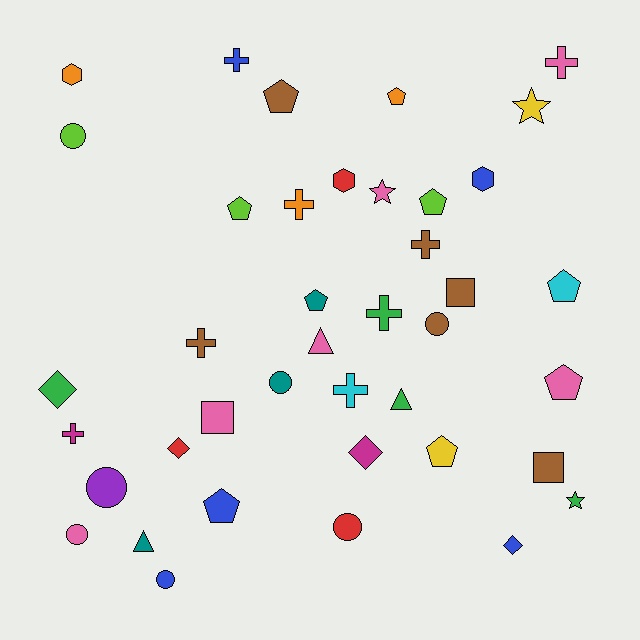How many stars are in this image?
There are 3 stars.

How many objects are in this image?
There are 40 objects.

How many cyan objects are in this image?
There are 2 cyan objects.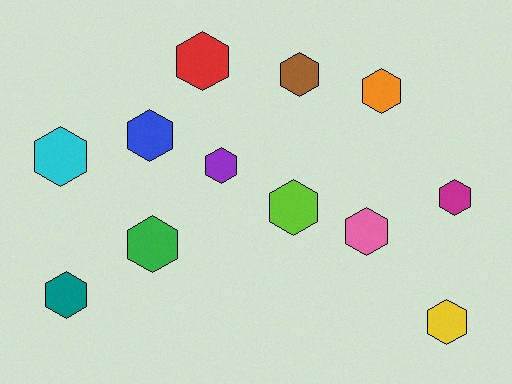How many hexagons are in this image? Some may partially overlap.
There are 12 hexagons.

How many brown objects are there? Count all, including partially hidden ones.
There is 1 brown object.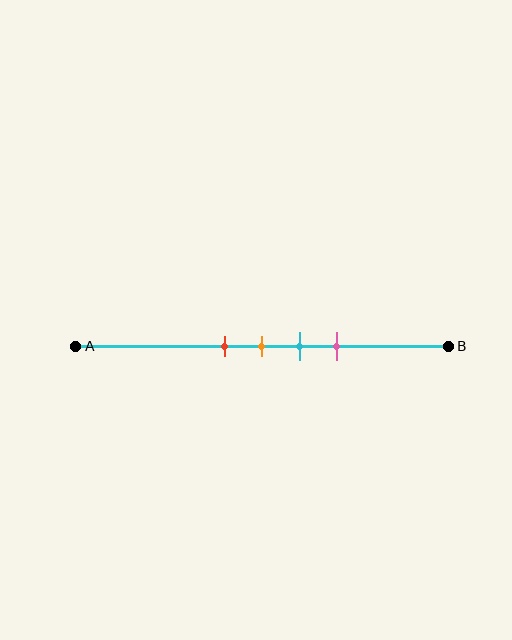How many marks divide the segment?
There are 4 marks dividing the segment.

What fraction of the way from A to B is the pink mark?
The pink mark is approximately 70% (0.7) of the way from A to B.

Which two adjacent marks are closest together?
The red and orange marks are the closest adjacent pair.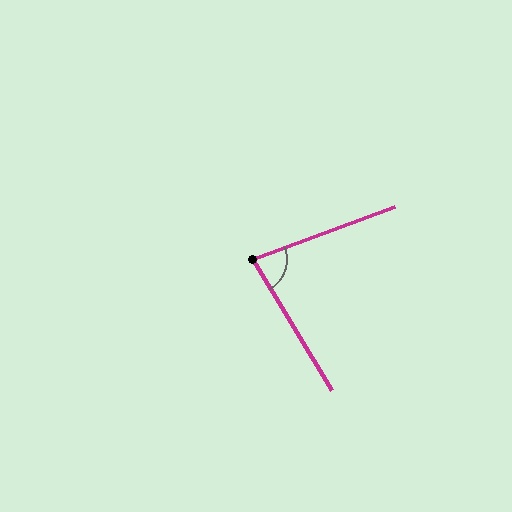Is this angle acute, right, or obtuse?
It is acute.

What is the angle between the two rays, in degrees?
Approximately 79 degrees.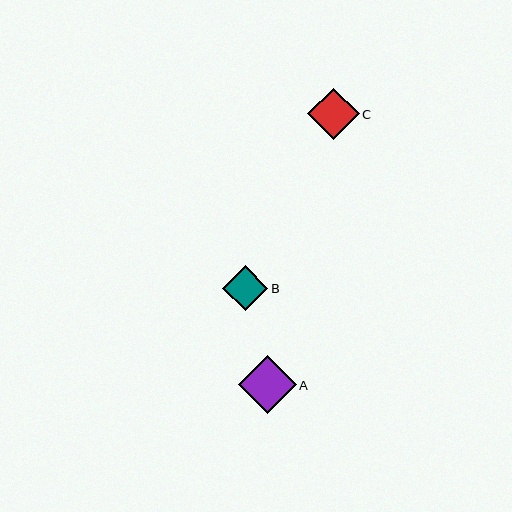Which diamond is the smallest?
Diamond B is the smallest with a size of approximately 45 pixels.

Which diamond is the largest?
Diamond A is the largest with a size of approximately 58 pixels.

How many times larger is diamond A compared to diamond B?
Diamond A is approximately 1.3 times the size of diamond B.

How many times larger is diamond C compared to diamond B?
Diamond C is approximately 1.1 times the size of diamond B.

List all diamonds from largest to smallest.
From largest to smallest: A, C, B.